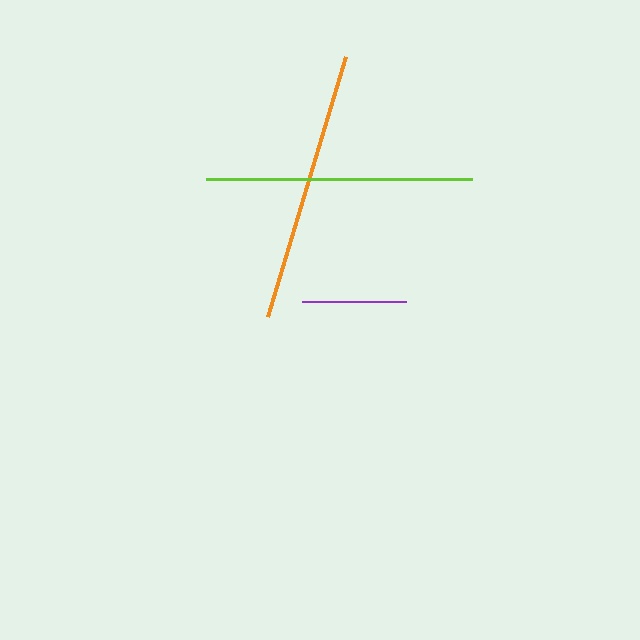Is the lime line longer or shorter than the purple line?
The lime line is longer than the purple line.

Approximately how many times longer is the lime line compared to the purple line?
The lime line is approximately 2.6 times the length of the purple line.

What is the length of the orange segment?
The orange segment is approximately 272 pixels long.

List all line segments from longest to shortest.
From longest to shortest: orange, lime, purple.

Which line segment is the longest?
The orange line is the longest at approximately 272 pixels.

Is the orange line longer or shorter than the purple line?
The orange line is longer than the purple line.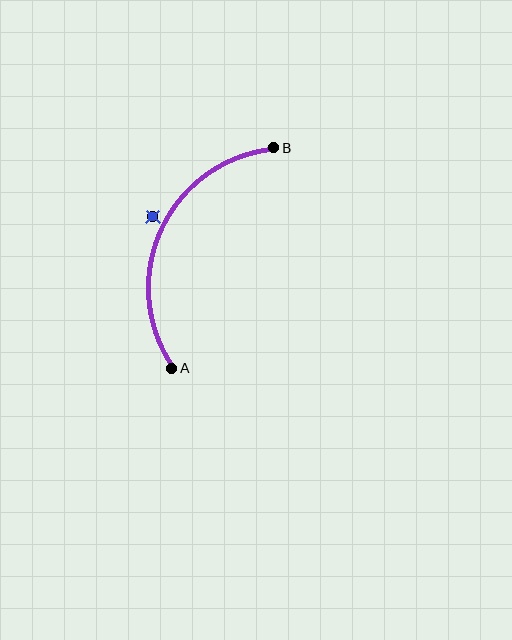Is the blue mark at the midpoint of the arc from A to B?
No — the blue mark does not lie on the arc at all. It sits slightly outside the curve.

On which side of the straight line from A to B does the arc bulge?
The arc bulges to the left of the straight line connecting A and B.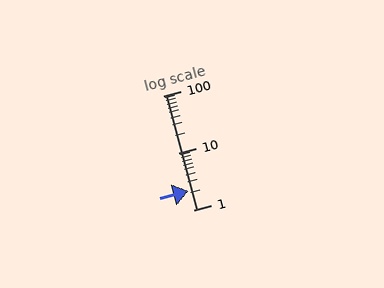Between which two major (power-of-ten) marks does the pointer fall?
The pointer is between 1 and 10.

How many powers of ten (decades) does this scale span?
The scale spans 2 decades, from 1 to 100.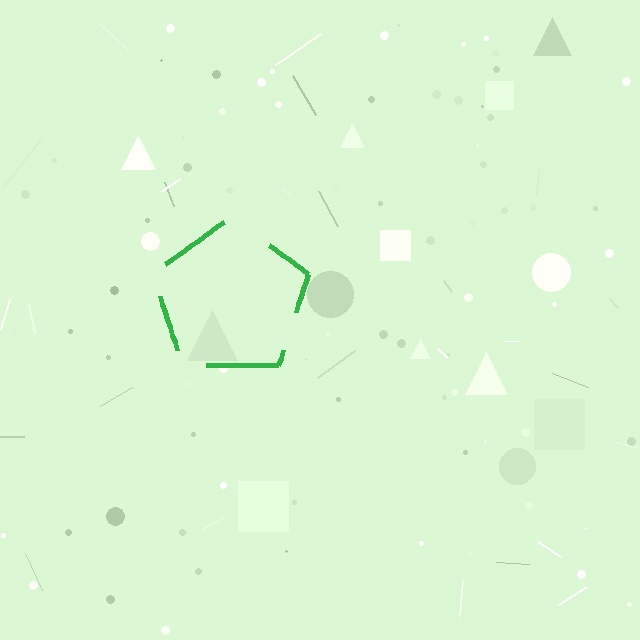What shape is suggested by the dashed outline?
The dashed outline suggests a pentagon.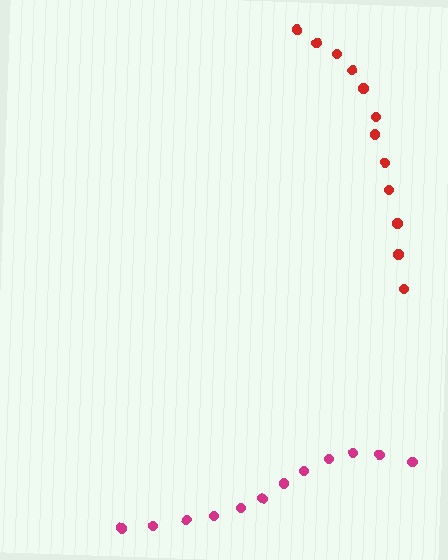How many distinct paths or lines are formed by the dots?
There are 2 distinct paths.